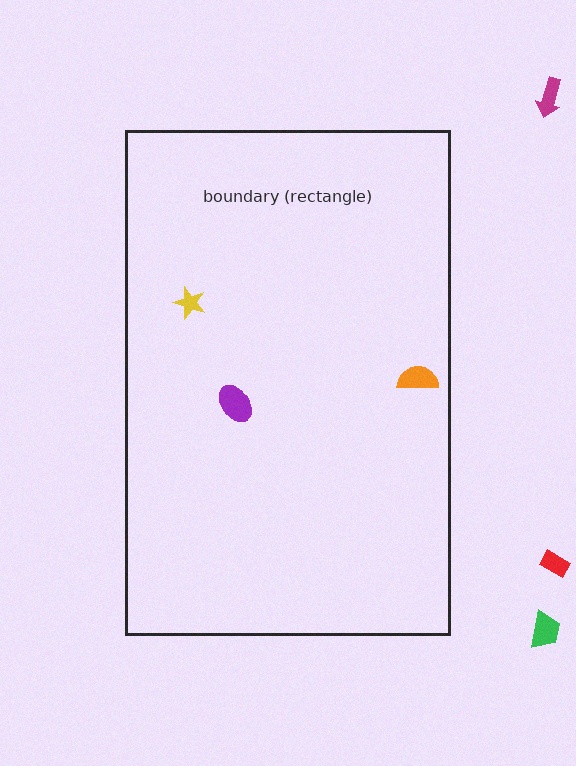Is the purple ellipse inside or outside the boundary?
Inside.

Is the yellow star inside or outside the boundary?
Inside.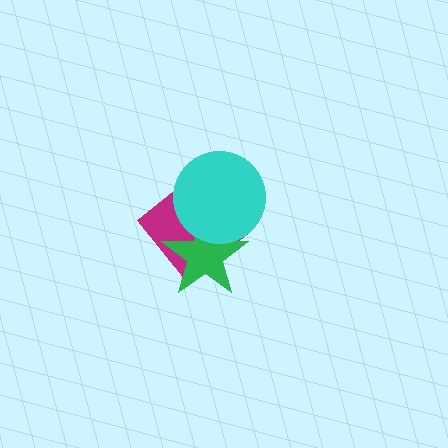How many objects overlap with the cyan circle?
2 objects overlap with the cyan circle.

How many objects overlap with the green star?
2 objects overlap with the green star.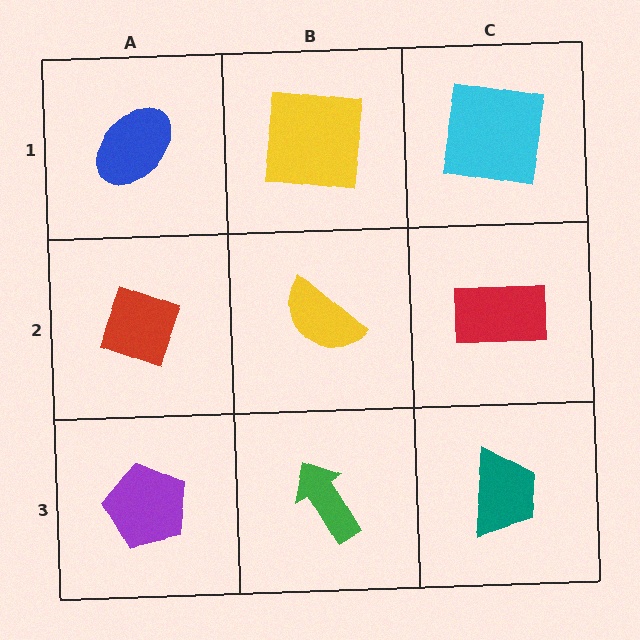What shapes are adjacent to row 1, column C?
A red rectangle (row 2, column C), a yellow square (row 1, column B).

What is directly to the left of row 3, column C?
A green arrow.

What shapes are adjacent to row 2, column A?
A blue ellipse (row 1, column A), a purple pentagon (row 3, column A), a yellow semicircle (row 2, column B).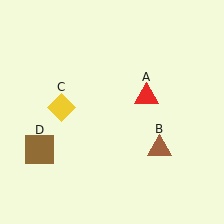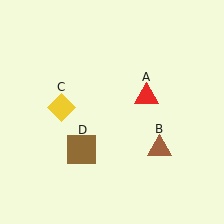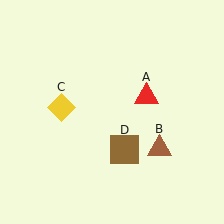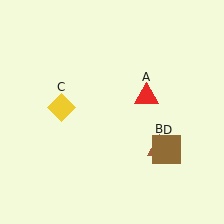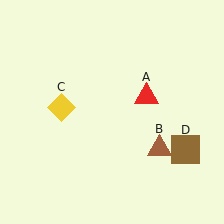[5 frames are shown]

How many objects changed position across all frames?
1 object changed position: brown square (object D).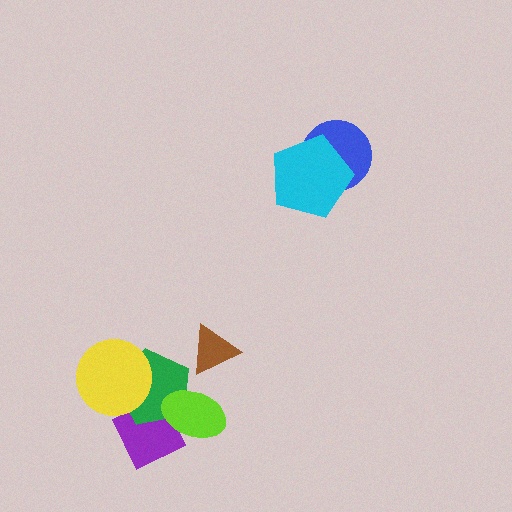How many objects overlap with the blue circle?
1 object overlaps with the blue circle.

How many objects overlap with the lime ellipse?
2 objects overlap with the lime ellipse.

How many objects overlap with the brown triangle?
0 objects overlap with the brown triangle.